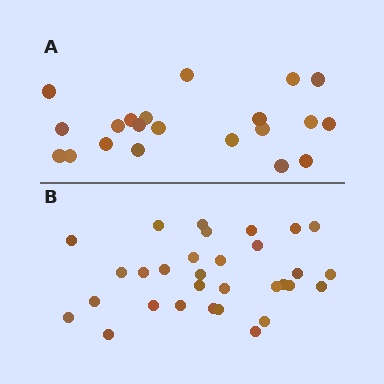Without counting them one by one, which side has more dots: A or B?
Region B (the bottom region) has more dots.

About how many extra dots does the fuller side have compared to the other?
Region B has roughly 10 or so more dots than region A.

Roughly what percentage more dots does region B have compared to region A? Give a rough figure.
About 50% more.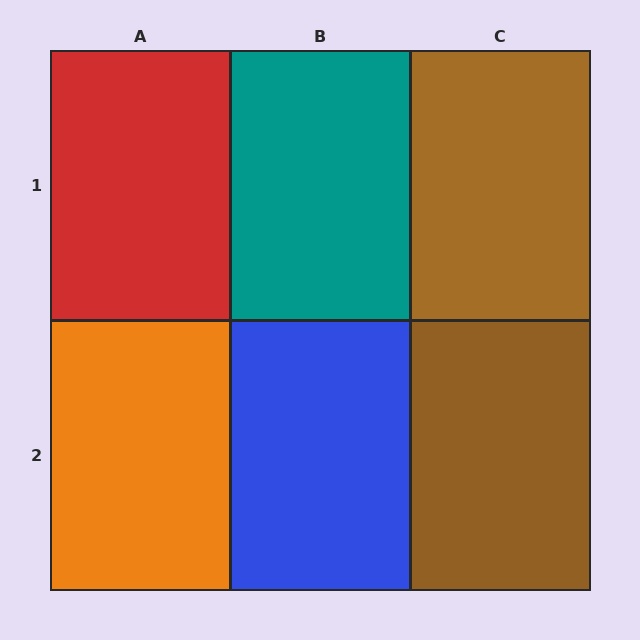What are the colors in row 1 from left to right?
Red, teal, brown.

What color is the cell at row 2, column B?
Blue.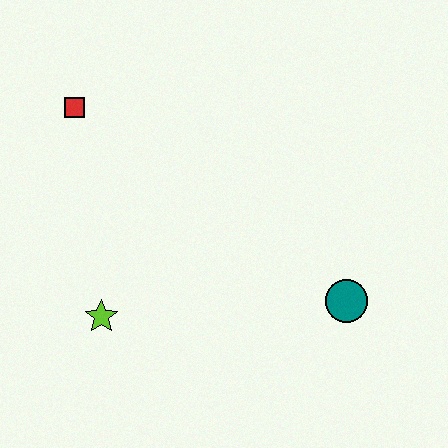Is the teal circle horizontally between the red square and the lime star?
No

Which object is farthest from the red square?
The teal circle is farthest from the red square.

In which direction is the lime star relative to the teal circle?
The lime star is to the left of the teal circle.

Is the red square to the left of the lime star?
Yes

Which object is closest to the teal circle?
The lime star is closest to the teal circle.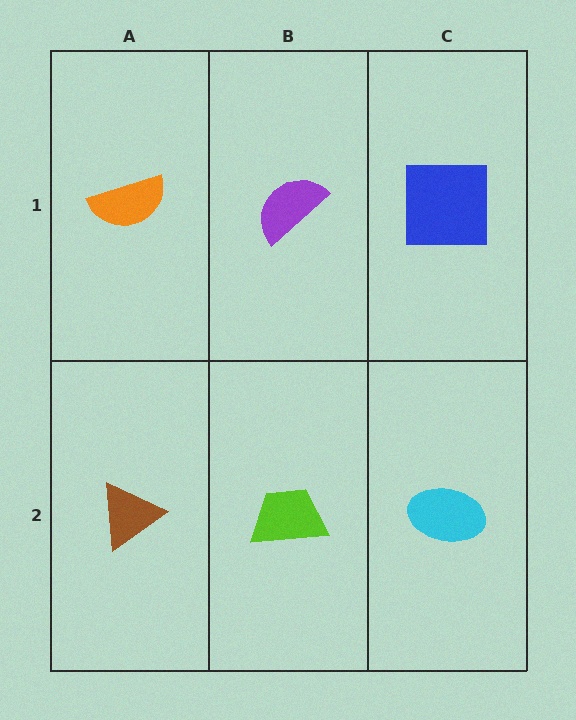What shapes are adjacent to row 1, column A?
A brown triangle (row 2, column A), a purple semicircle (row 1, column B).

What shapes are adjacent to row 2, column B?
A purple semicircle (row 1, column B), a brown triangle (row 2, column A), a cyan ellipse (row 2, column C).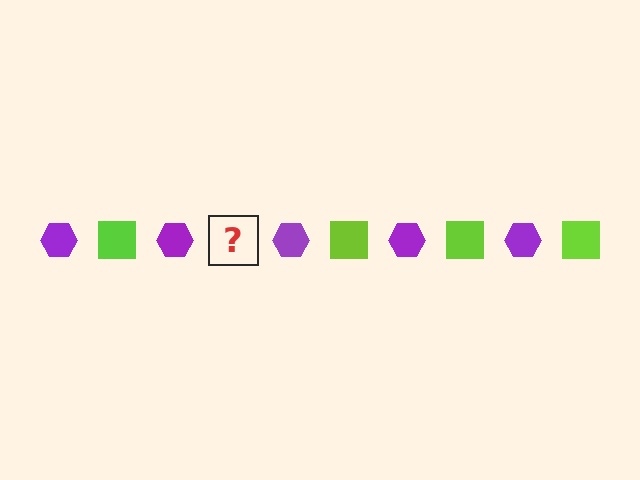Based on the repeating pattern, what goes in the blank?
The blank should be a lime square.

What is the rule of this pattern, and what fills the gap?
The rule is that the pattern alternates between purple hexagon and lime square. The gap should be filled with a lime square.